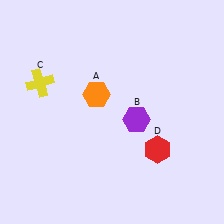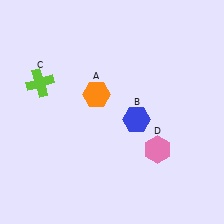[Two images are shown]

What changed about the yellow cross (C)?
In Image 1, C is yellow. In Image 2, it changed to lime.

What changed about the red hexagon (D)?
In Image 1, D is red. In Image 2, it changed to pink.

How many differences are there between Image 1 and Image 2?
There are 3 differences between the two images.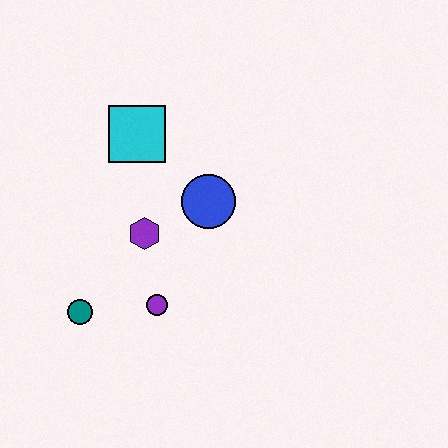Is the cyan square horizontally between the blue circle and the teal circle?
Yes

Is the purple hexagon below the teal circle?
No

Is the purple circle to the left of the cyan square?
No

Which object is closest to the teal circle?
The purple circle is closest to the teal circle.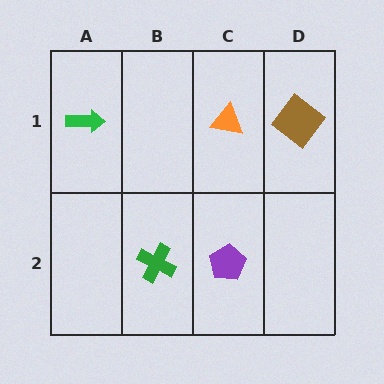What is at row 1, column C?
An orange triangle.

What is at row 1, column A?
A green arrow.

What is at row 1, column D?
A brown diamond.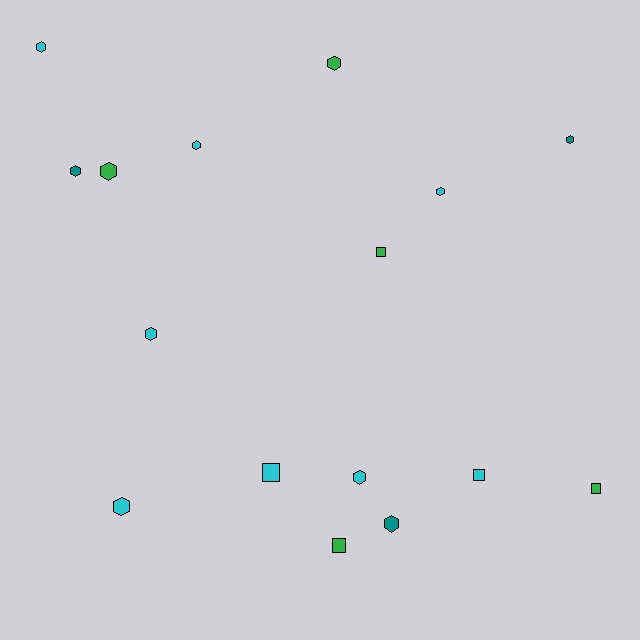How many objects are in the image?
There are 16 objects.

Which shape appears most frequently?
Hexagon, with 11 objects.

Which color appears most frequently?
Cyan, with 8 objects.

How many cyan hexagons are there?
There are 6 cyan hexagons.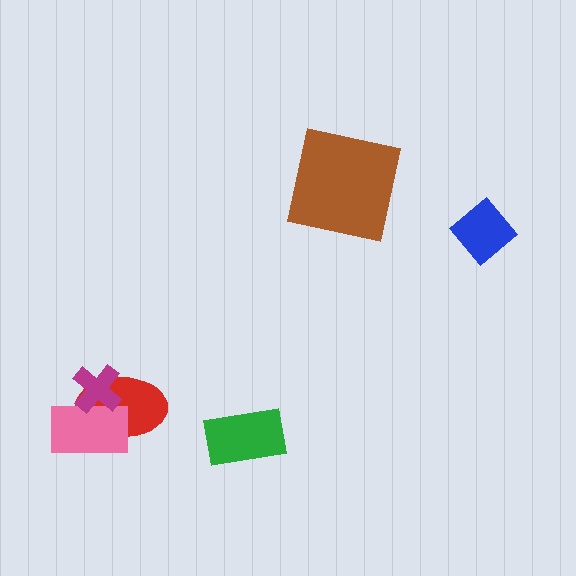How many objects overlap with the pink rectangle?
2 objects overlap with the pink rectangle.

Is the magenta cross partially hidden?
No, no other shape covers it.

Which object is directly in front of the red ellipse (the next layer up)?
The pink rectangle is directly in front of the red ellipse.